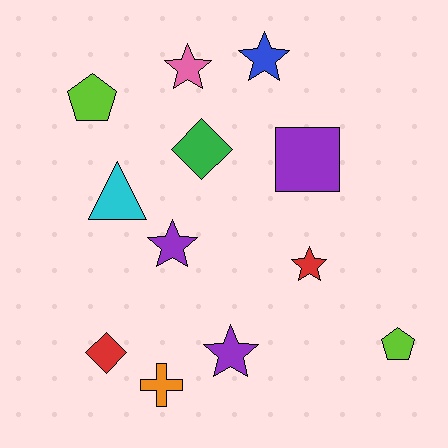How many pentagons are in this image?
There are 2 pentagons.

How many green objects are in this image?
There is 1 green object.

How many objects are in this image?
There are 12 objects.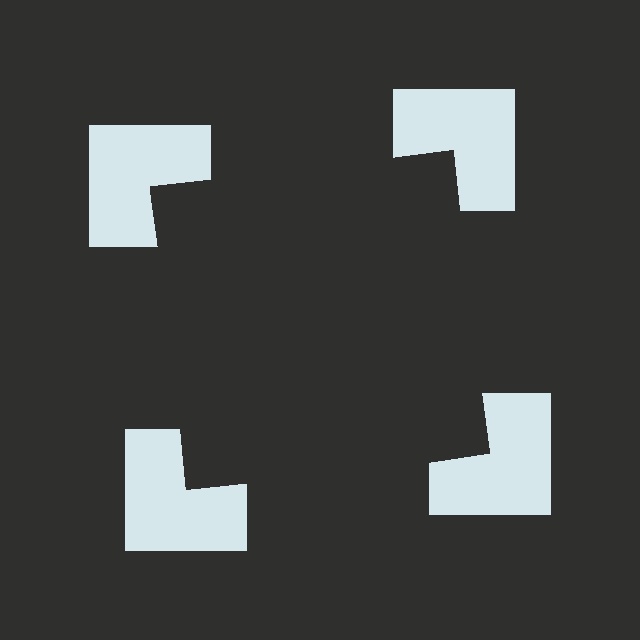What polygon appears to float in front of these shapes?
An illusory square — its edges are inferred from the aligned wedge cuts in the notched squares, not physically drawn.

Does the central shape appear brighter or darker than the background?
It typically appears slightly darker than the background, even though no actual brightness change is drawn.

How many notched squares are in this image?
There are 4 — one at each vertex of the illusory square.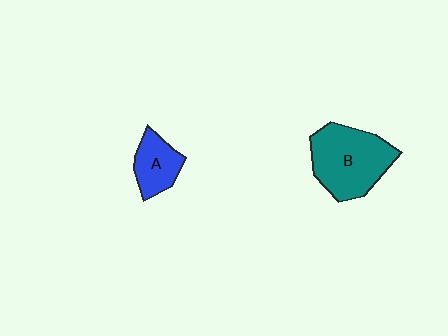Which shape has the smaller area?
Shape A (blue).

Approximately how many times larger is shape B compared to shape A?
Approximately 2.0 times.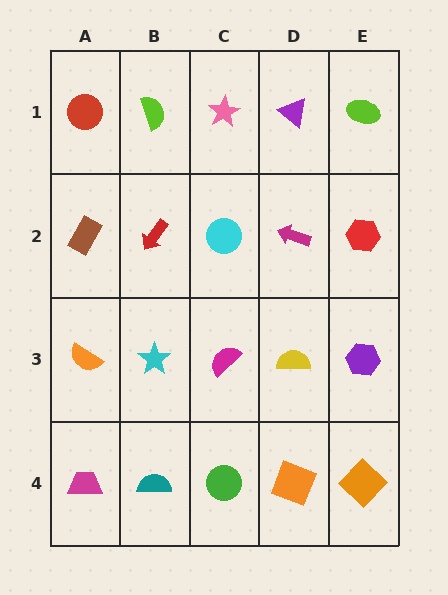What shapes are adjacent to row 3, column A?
A brown rectangle (row 2, column A), a magenta trapezoid (row 4, column A), a cyan star (row 3, column B).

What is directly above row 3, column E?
A red hexagon.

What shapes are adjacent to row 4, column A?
An orange semicircle (row 3, column A), a teal semicircle (row 4, column B).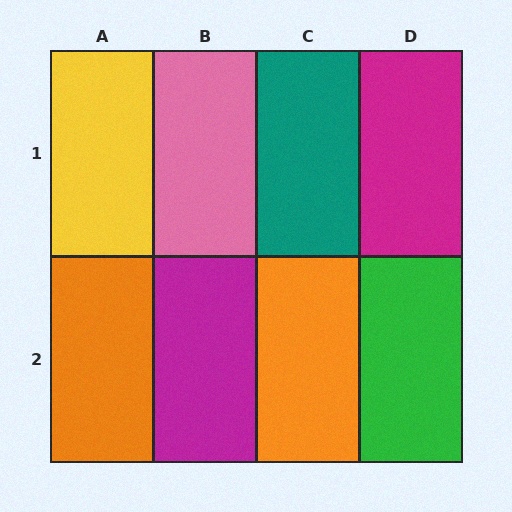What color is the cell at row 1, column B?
Pink.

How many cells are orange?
2 cells are orange.